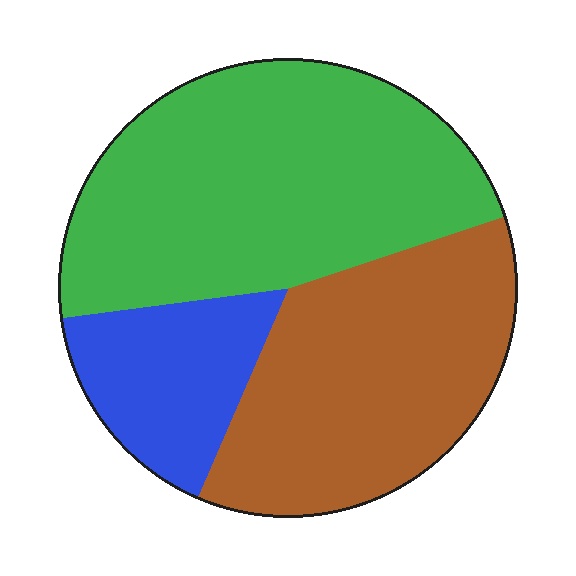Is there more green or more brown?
Green.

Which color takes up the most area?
Green, at roughly 45%.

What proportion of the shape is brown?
Brown covers 36% of the shape.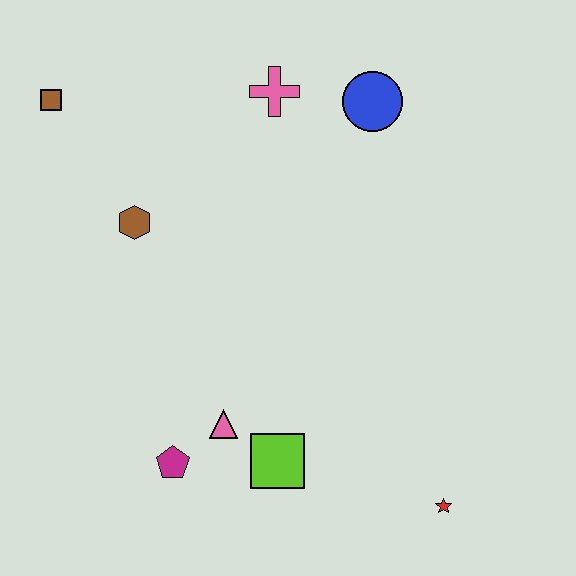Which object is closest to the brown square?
The brown hexagon is closest to the brown square.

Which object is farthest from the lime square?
The brown square is farthest from the lime square.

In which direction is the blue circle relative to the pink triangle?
The blue circle is above the pink triangle.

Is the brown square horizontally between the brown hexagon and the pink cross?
No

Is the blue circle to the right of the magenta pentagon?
Yes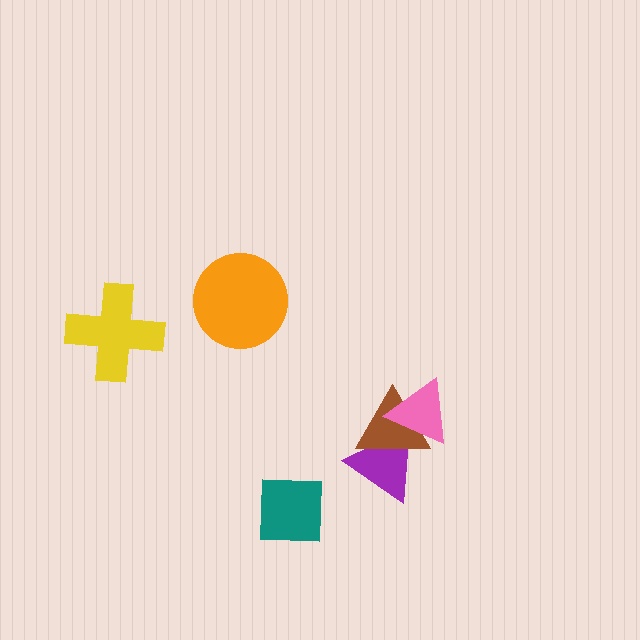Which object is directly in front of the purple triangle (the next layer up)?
The brown triangle is directly in front of the purple triangle.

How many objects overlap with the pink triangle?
2 objects overlap with the pink triangle.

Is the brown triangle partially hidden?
Yes, it is partially covered by another shape.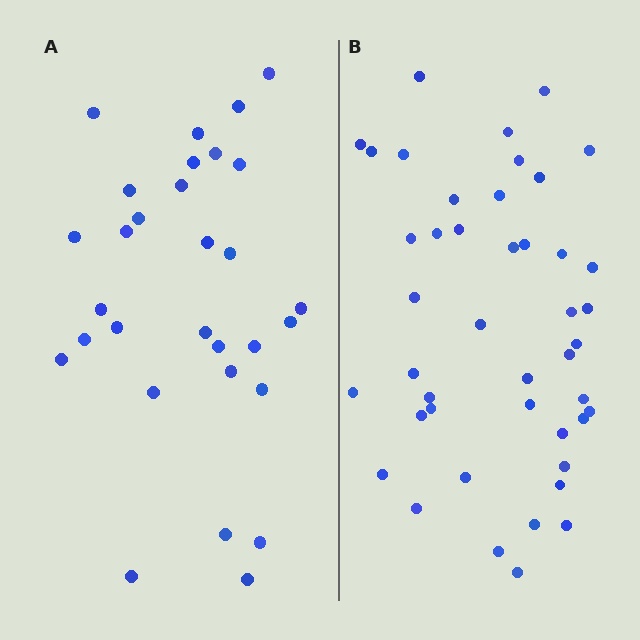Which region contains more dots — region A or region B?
Region B (the right region) has more dots.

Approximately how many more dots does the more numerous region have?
Region B has approximately 15 more dots than region A.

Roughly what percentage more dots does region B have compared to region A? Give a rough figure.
About 45% more.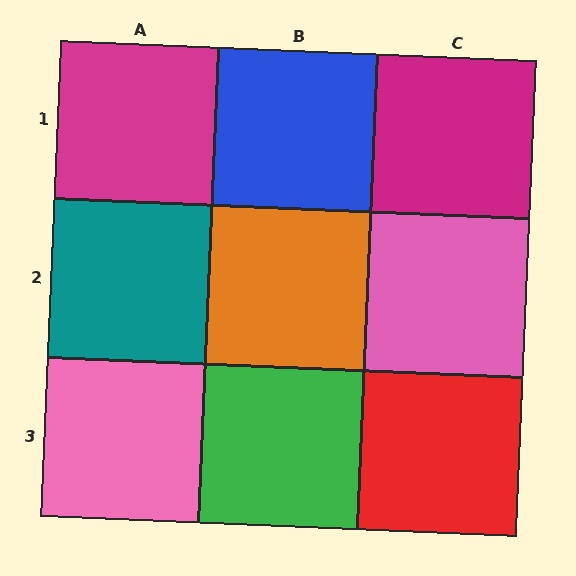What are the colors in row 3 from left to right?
Pink, green, red.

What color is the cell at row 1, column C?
Magenta.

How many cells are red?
1 cell is red.